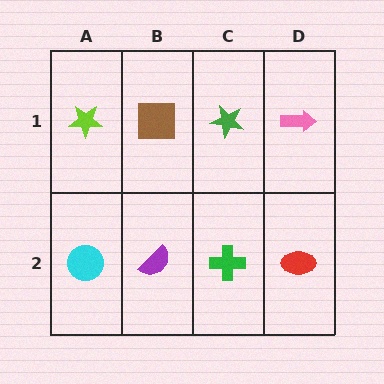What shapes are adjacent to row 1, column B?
A purple semicircle (row 2, column B), a lime star (row 1, column A), a green star (row 1, column C).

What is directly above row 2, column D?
A pink arrow.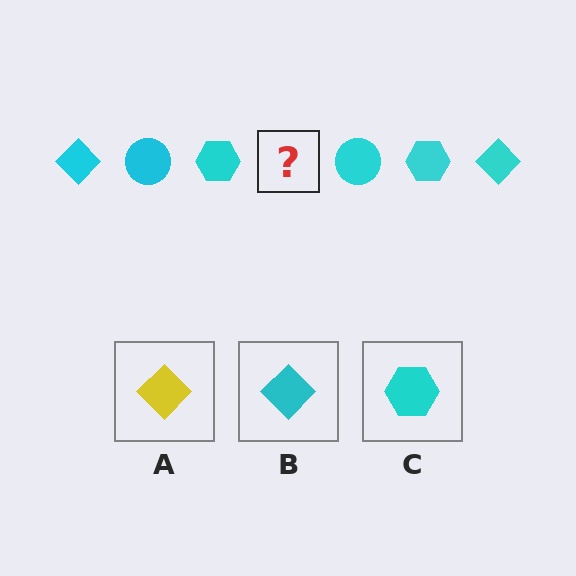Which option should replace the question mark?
Option B.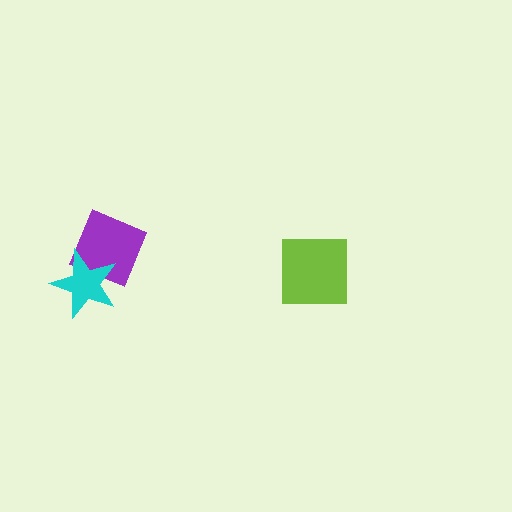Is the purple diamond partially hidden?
Yes, it is partially covered by another shape.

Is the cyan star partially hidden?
No, no other shape covers it.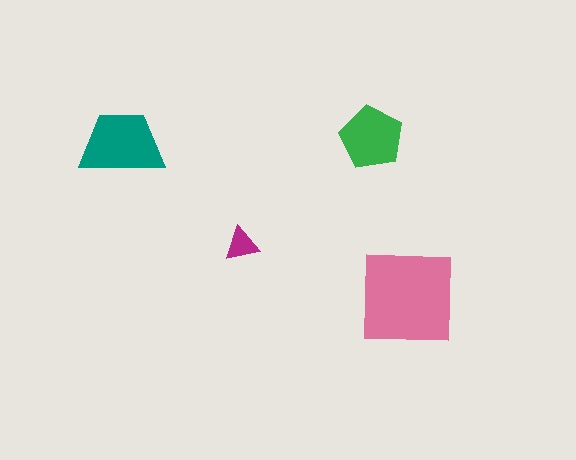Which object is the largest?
The pink square.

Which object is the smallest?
The magenta triangle.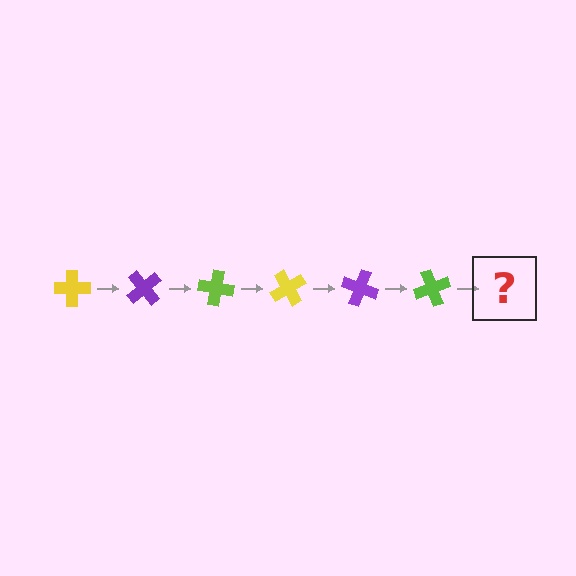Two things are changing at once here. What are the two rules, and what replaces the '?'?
The two rules are that it rotates 50 degrees each step and the color cycles through yellow, purple, and lime. The '?' should be a yellow cross, rotated 300 degrees from the start.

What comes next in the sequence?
The next element should be a yellow cross, rotated 300 degrees from the start.